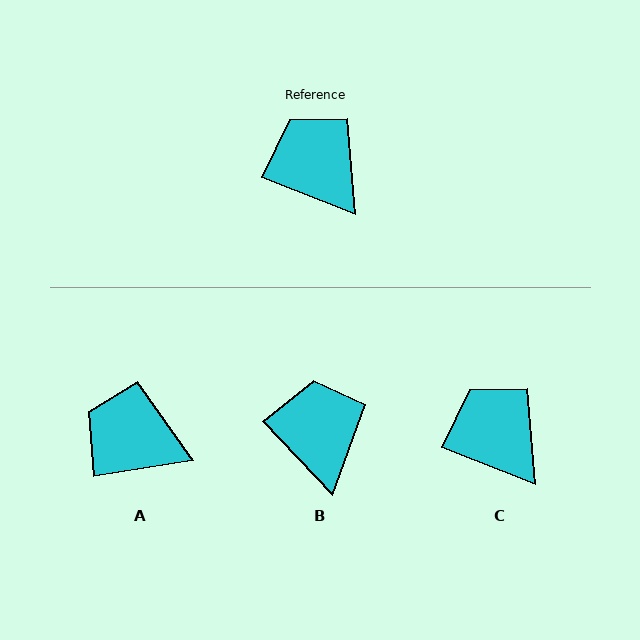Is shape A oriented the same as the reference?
No, it is off by about 30 degrees.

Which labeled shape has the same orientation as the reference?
C.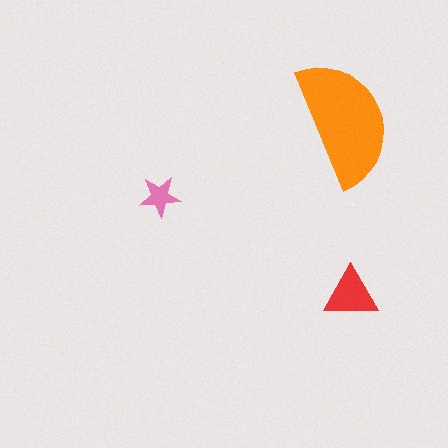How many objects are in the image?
There are 3 objects in the image.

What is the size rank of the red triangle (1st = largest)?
2nd.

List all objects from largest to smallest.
The orange semicircle, the red triangle, the pink star.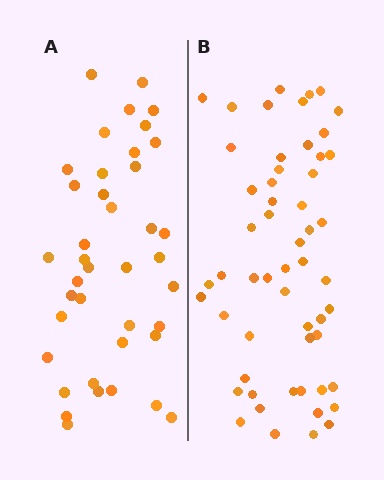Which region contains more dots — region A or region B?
Region B (the right region) has more dots.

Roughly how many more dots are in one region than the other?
Region B has approximately 15 more dots than region A.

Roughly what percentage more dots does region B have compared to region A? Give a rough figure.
About 40% more.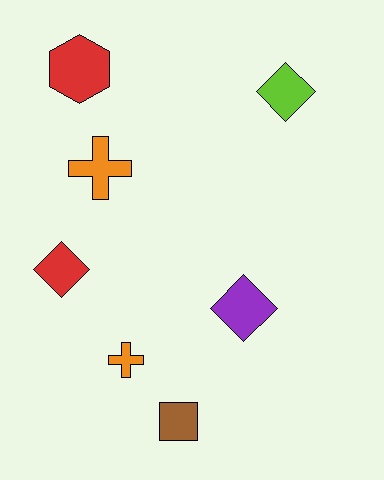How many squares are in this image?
There is 1 square.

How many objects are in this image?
There are 7 objects.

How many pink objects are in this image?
There are no pink objects.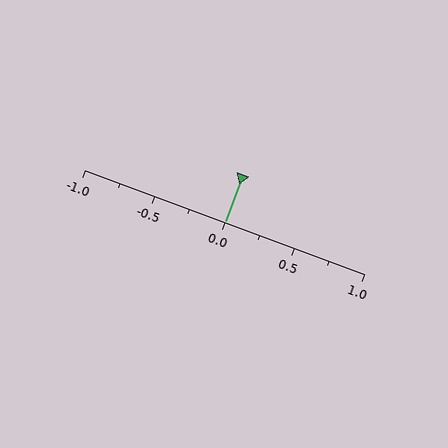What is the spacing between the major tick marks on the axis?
The major ticks are spaced 0.5 apart.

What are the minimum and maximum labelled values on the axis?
The axis runs from -1.0 to 1.0.